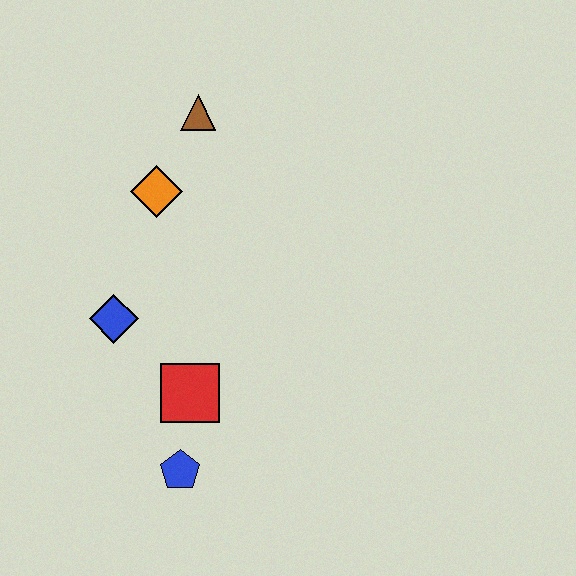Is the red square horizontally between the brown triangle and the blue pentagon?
Yes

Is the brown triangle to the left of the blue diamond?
No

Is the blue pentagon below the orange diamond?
Yes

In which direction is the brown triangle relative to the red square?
The brown triangle is above the red square.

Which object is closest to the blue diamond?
The red square is closest to the blue diamond.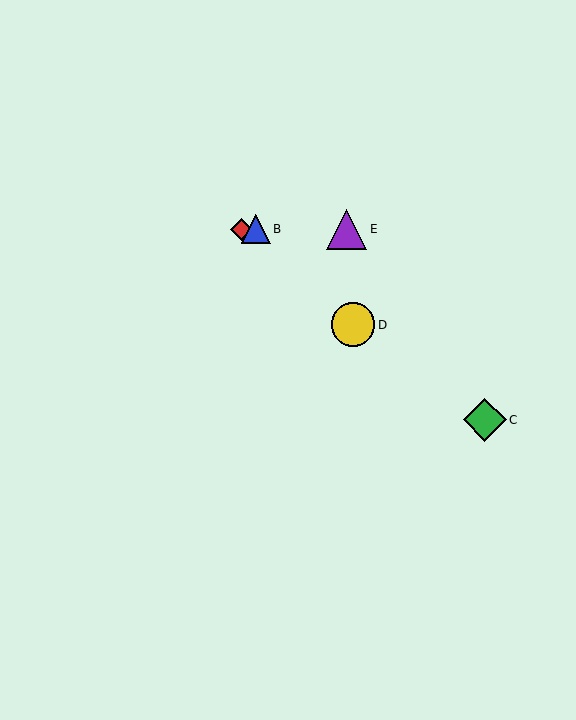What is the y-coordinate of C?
Object C is at y≈420.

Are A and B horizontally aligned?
Yes, both are at y≈229.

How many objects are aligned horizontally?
3 objects (A, B, E) are aligned horizontally.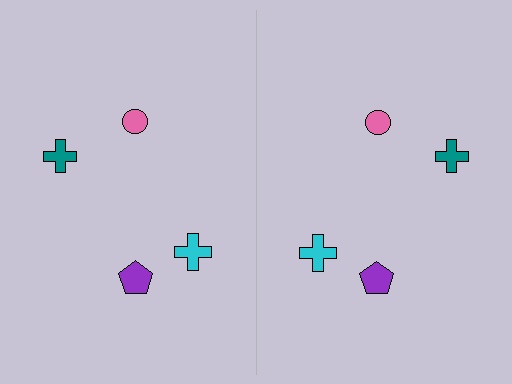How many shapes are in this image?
There are 8 shapes in this image.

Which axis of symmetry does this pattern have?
The pattern has a vertical axis of symmetry running through the center of the image.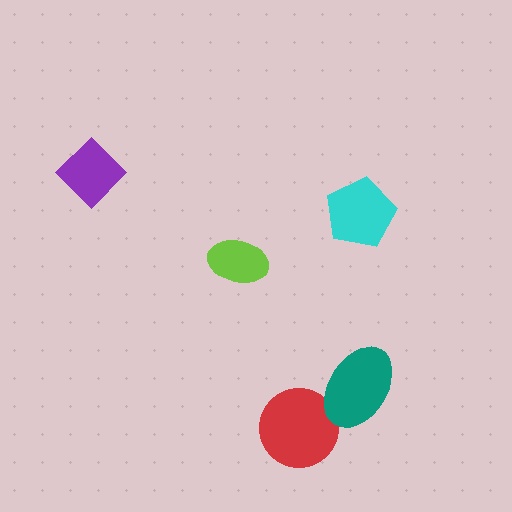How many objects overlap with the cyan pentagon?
0 objects overlap with the cyan pentagon.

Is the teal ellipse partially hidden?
No, no other shape covers it.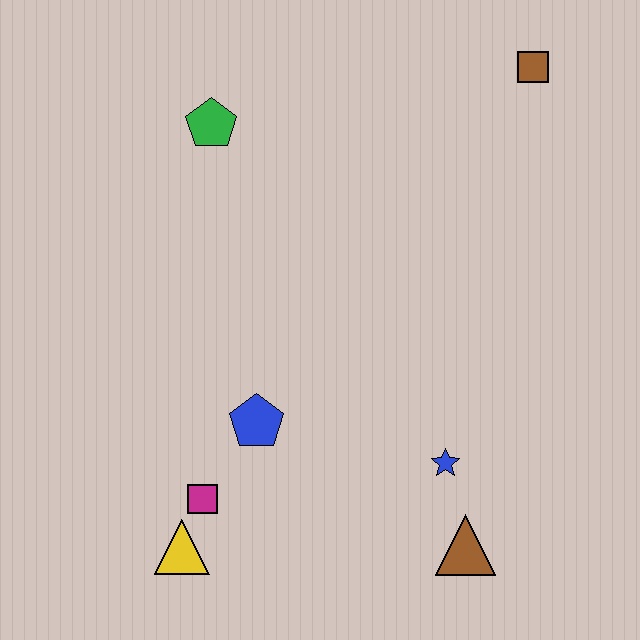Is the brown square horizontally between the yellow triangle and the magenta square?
No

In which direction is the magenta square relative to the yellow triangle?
The magenta square is above the yellow triangle.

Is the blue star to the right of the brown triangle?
No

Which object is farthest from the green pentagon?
The brown triangle is farthest from the green pentagon.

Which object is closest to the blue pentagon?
The magenta square is closest to the blue pentagon.